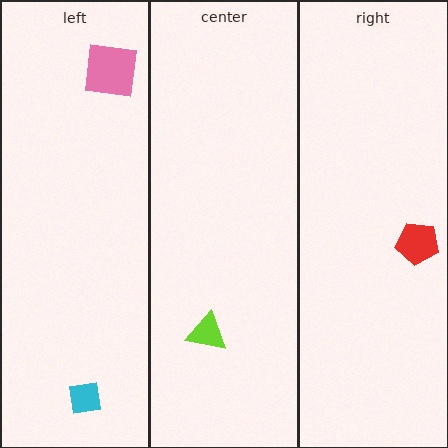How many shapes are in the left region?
2.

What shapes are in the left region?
The pink square, the cyan square.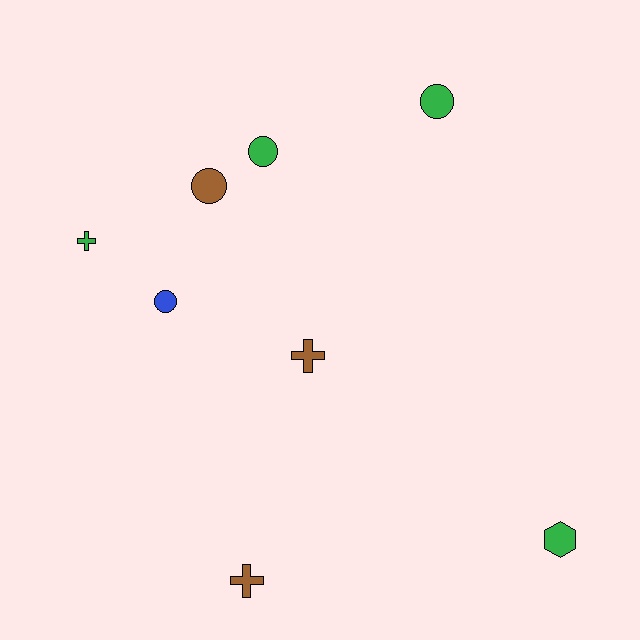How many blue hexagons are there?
There are no blue hexagons.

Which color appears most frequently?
Green, with 4 objects.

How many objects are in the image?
There are 8 objects.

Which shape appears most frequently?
Circle, with 4 objects.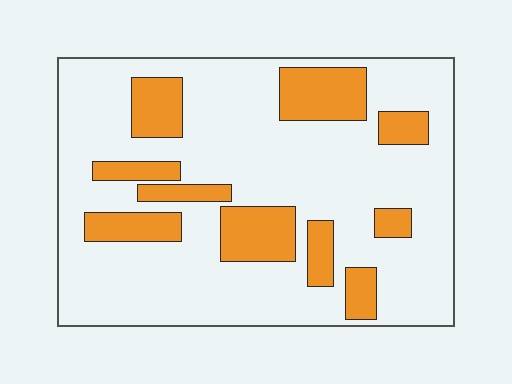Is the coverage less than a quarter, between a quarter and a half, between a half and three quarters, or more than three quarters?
Less than a quarter.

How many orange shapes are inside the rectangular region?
10.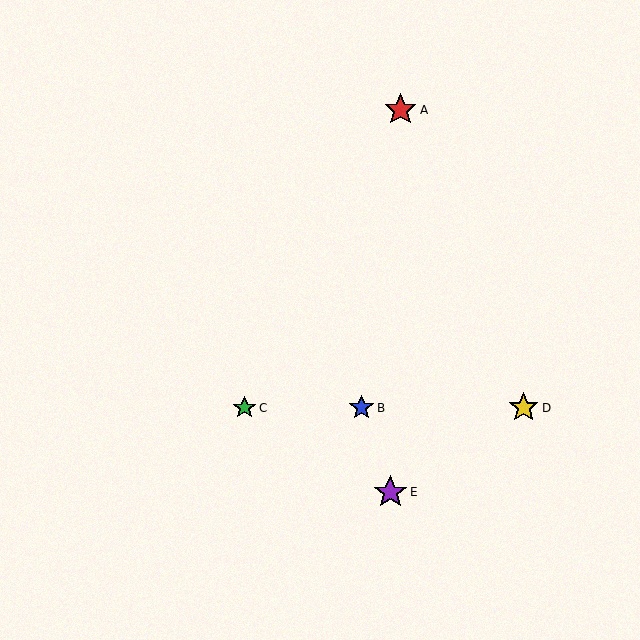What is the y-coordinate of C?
Object C is at y≈408.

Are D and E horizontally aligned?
No, D is at y≈408 and E is at y≈492.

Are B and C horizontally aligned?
Yes, both are at y≈408.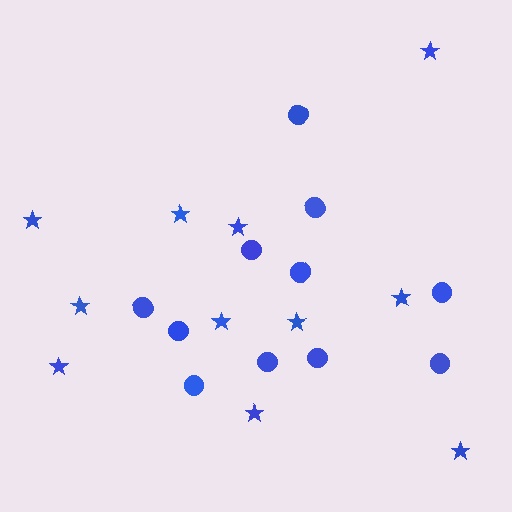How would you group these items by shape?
There are 2 groups: one group of stars (11) and one group of circles (11).